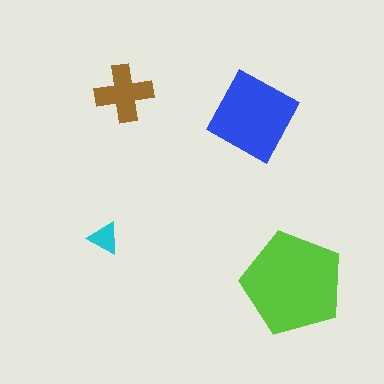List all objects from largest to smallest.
The lime pentagon, the blue diamond, the brown cross, the cyan triangle.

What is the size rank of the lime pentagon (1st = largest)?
1st.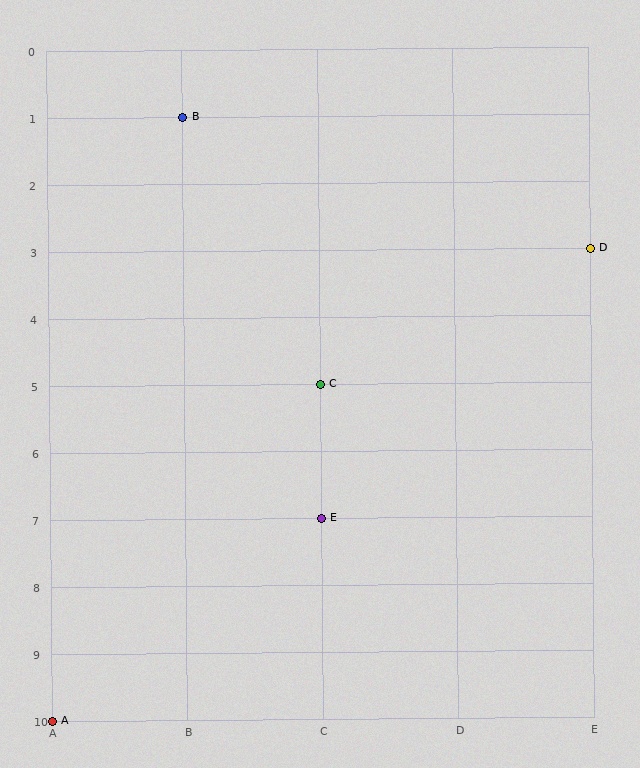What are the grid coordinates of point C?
Point C is at grid coordinates (C, 5).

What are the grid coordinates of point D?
Point D is at grid coordinates (E, 3).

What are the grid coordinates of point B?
Point B is at grid coordinates (B, 1).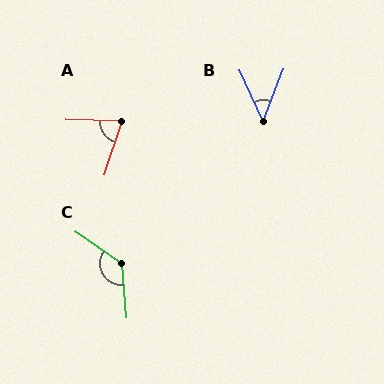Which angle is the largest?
C, at approximately 129 degrees.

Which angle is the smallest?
B, at approximately 45 degrees.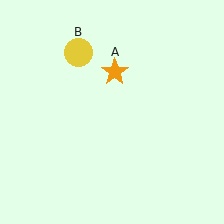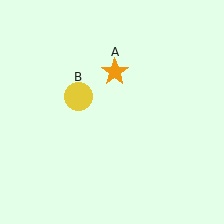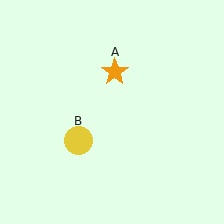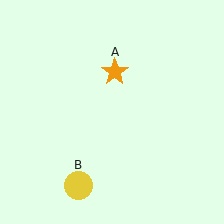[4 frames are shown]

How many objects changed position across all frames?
1 object changed position: yellow circle (object B).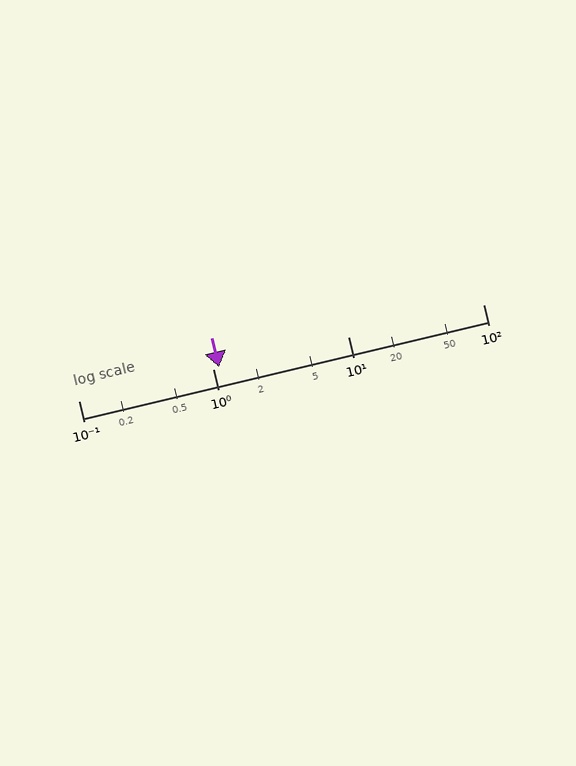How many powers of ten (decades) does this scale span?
The scale spans 3 decades, from 0.1 to 100.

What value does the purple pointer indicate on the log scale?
The pointer indicates approximately 1.1.